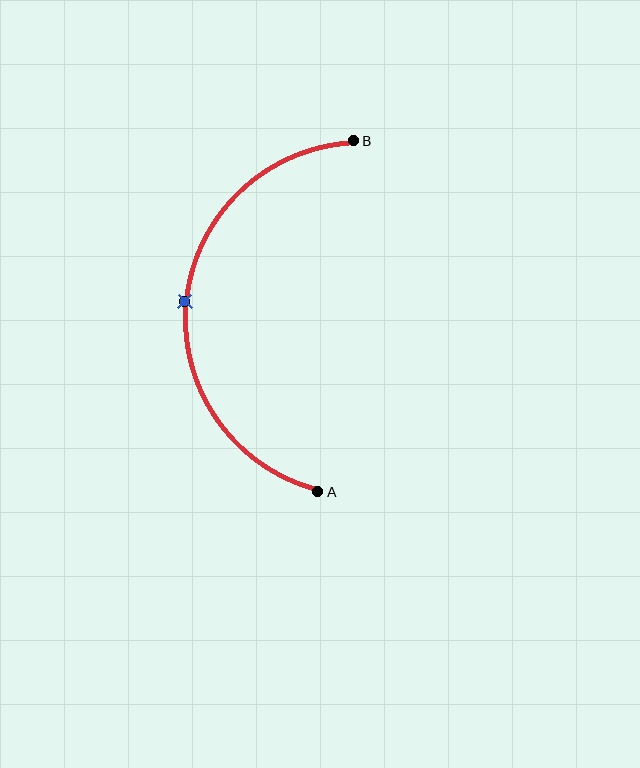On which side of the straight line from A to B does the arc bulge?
The arc bulges to the left of the straight line connecting A and B.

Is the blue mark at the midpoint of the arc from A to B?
Yes. The blue mark lies on the arc at equal arc-length from both A and B — it is the arc midpoint.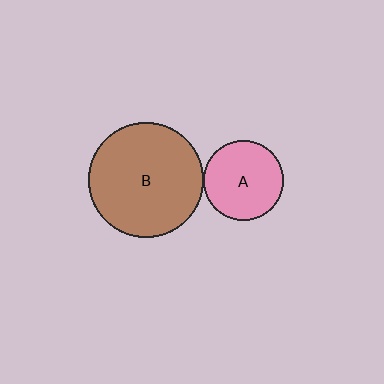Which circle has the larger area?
Circle B (brown).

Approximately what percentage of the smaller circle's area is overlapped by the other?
Approximately 5%.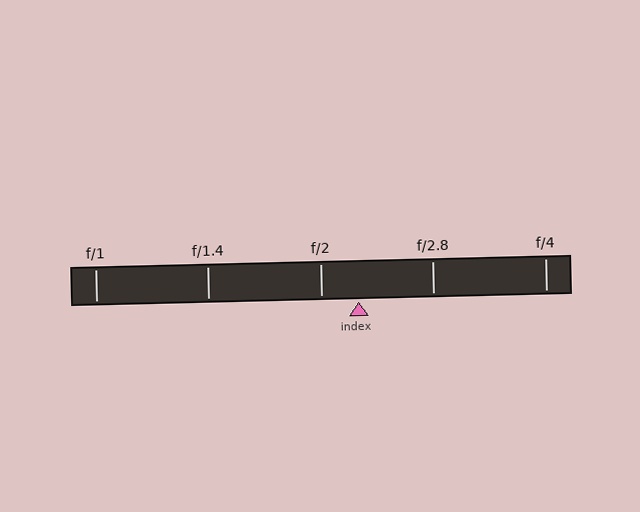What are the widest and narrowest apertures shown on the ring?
The widest aperture shown is f/1 and the narrowest is f/4.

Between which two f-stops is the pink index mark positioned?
The index mark is between f/2 and f/2.8.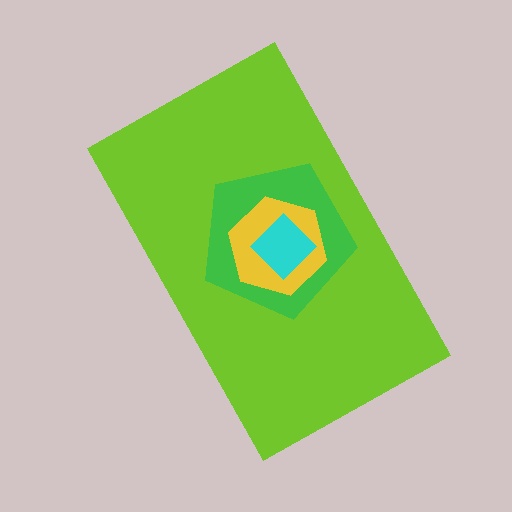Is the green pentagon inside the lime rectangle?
Yes.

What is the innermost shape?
The cyan diamond.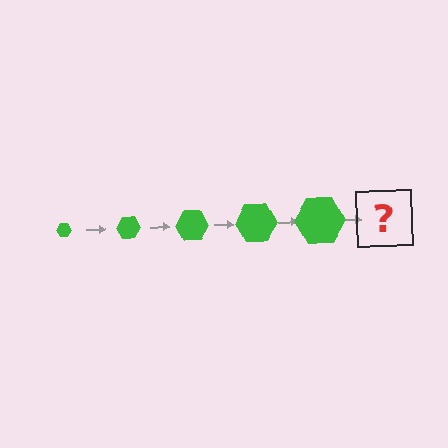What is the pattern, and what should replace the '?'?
The pattern is that the hexagon gets progressively larger each step. The '?' should be a green hexagon, larger than the previous one.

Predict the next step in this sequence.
The next step is a green hexagon, larger than the previous one.